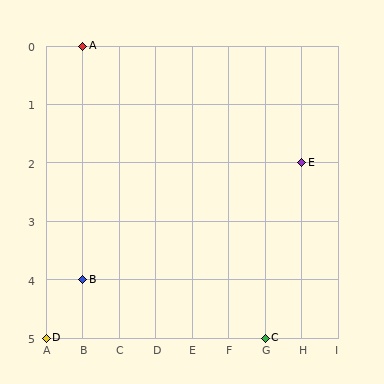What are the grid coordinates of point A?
Point A is at grid coordinates (B, 0).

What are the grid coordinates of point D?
Point D is at grid coordinates (A, 5).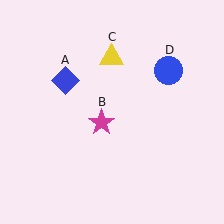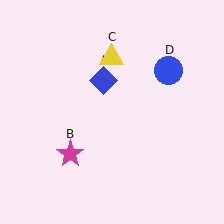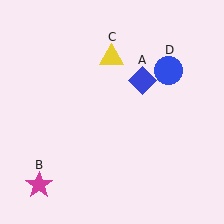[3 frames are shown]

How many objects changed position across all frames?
2 objects changed position: blue diamond (object A), magenta star (object B).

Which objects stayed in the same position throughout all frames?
Yellow triangle (object C) and blue circle (object D) remained stationary.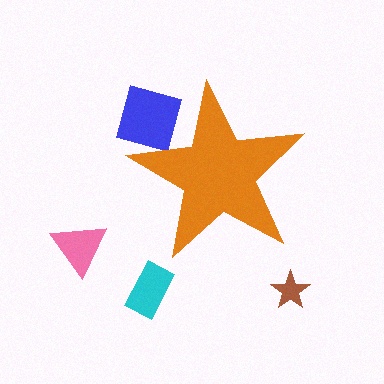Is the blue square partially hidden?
Yes, the blue square is partially hidden behind the orange star.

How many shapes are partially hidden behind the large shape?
1 shape is partially hidden.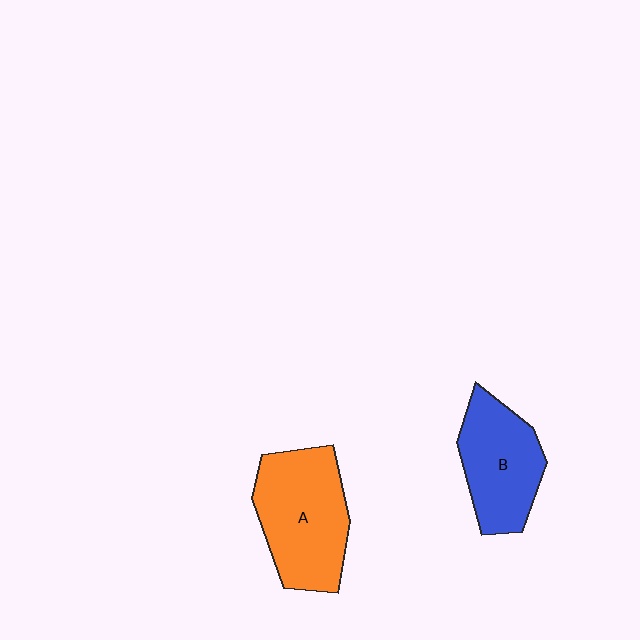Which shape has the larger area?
Shape A (orange).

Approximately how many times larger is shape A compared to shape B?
Approximately 1.2 times.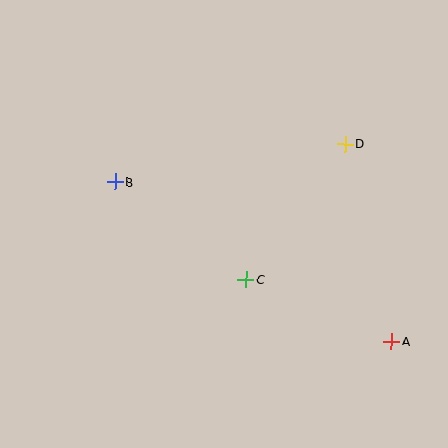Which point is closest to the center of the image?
Point C at (246, 279) is closest to the center.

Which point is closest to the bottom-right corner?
Point A is closest to the bottom-right corner.